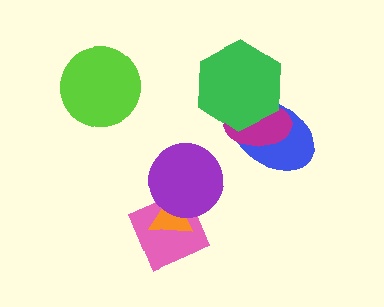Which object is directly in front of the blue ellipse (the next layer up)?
The magenta ellipse is directly in front of the blue ellipse.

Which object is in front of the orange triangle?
The purple circle is in front of the orange triangle.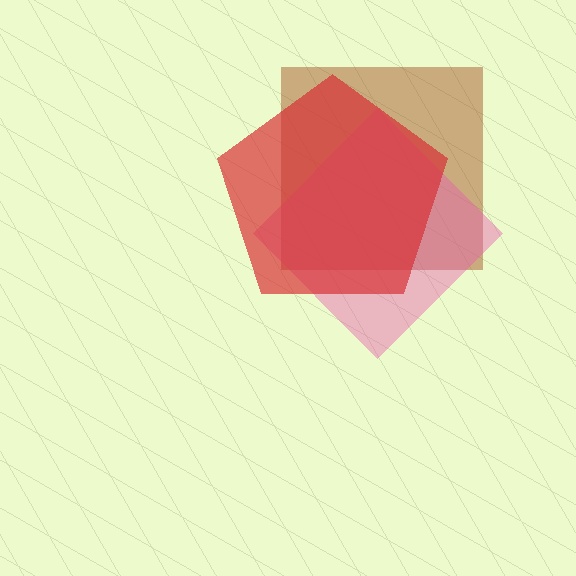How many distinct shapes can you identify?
There are 3 distinct shapes: a brown square, a pink diamond, a red pentagon.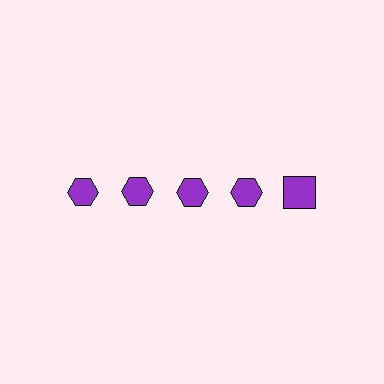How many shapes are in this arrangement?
There are 5 shapes arranged in a grid pattern.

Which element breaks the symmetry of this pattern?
The purple square in the top row, rightmost column breaks the symmetry. All other shapes are purple hexagons.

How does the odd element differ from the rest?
It has a different shape: square instead of hexagon.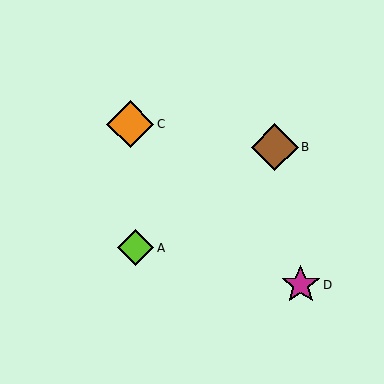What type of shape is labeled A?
Shape A is a lime diamond.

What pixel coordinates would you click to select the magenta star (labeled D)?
Click at (301, 285) to select the magenta star D.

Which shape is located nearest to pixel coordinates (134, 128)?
The orange diamond (labeled C) at (130, 124) is nearest to that location.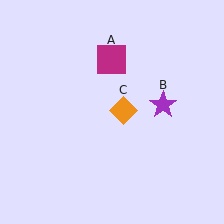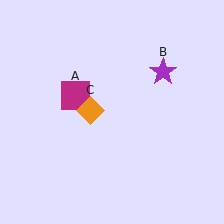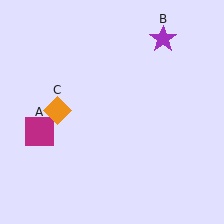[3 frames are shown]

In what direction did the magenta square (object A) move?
The magenta square (object A) moved down and to the left.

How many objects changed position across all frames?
3 objects changed position: magenta square (object A), purple star (object B), orange diamond (object C).